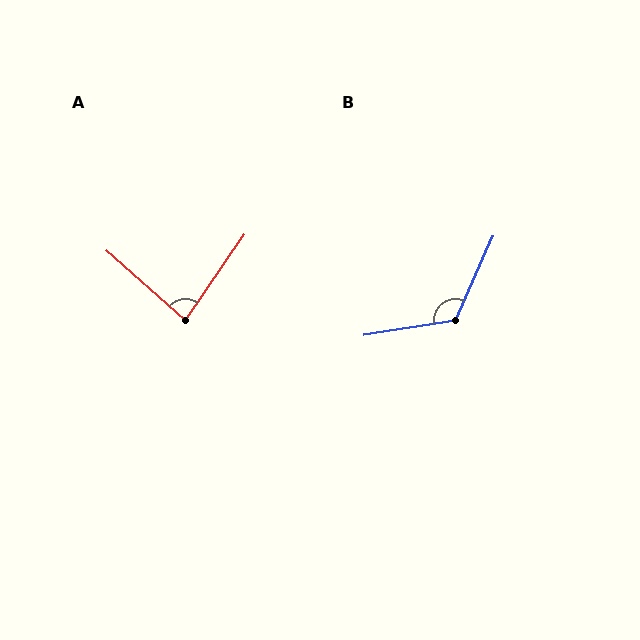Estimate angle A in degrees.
Approximately 83 degrees.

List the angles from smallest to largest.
A (83°), B (123°).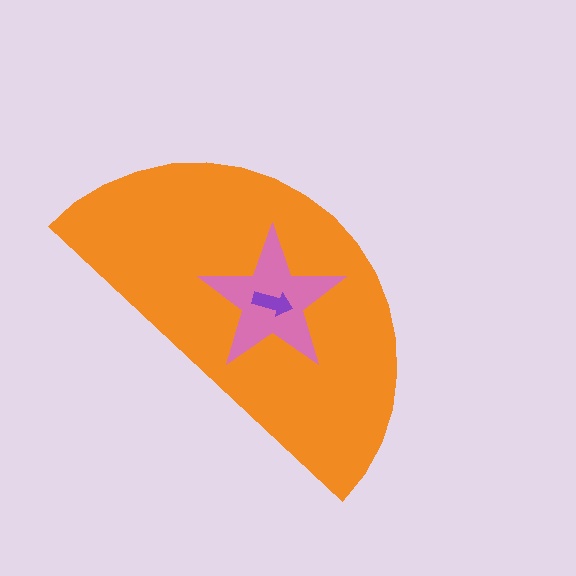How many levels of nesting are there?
3.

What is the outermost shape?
The orange semicircle.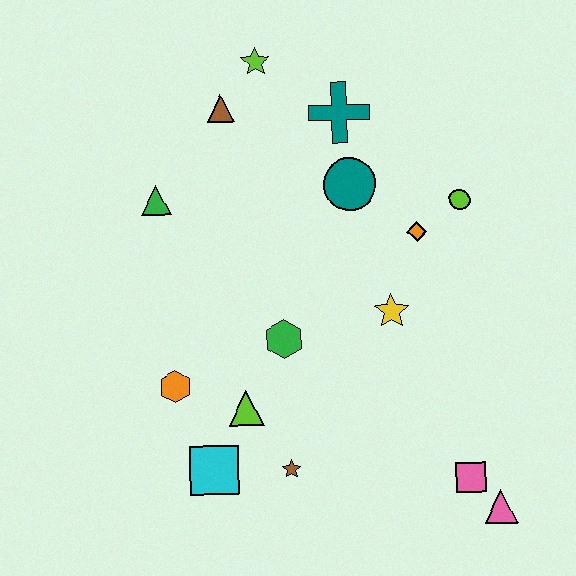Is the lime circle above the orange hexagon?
Yes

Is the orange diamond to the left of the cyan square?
No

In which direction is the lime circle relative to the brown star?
The lime circle is above the brown star.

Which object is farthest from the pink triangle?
The lime star is farthest from the pink triangle.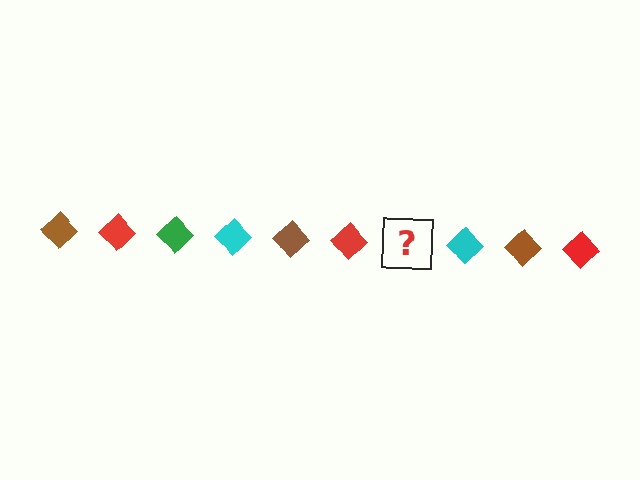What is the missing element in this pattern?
The missing element is a green diamond.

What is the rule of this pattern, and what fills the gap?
The rule is that the pattern cycles through brown, red, green, cyan diamonds. The gap should be filled with a green diamond.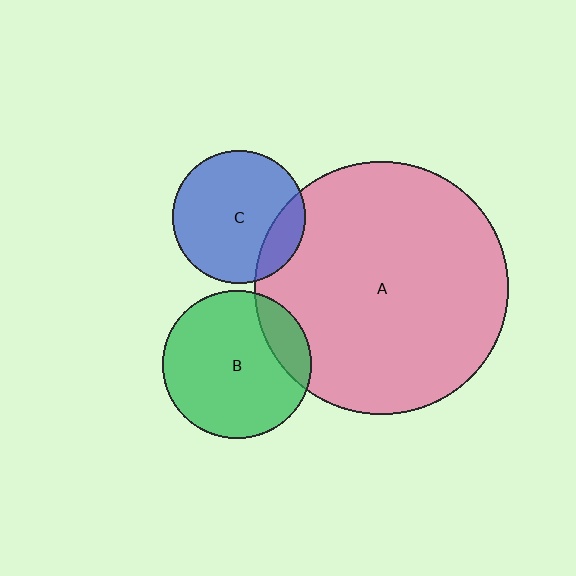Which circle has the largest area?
Circle A (pink).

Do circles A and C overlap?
Yes.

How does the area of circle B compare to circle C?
Approximately 1.3 times.